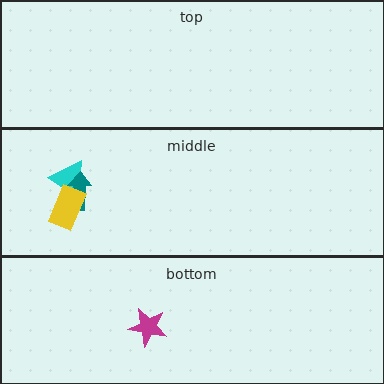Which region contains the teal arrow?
The middle region.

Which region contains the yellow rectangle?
The middle region.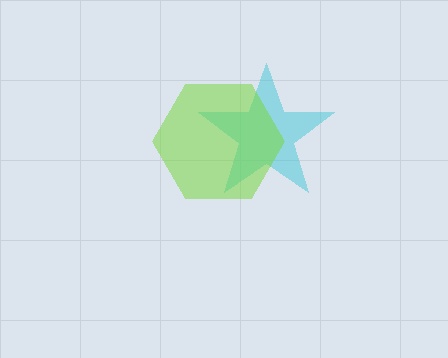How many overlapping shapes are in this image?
There are 2 overlapping shapes in the image.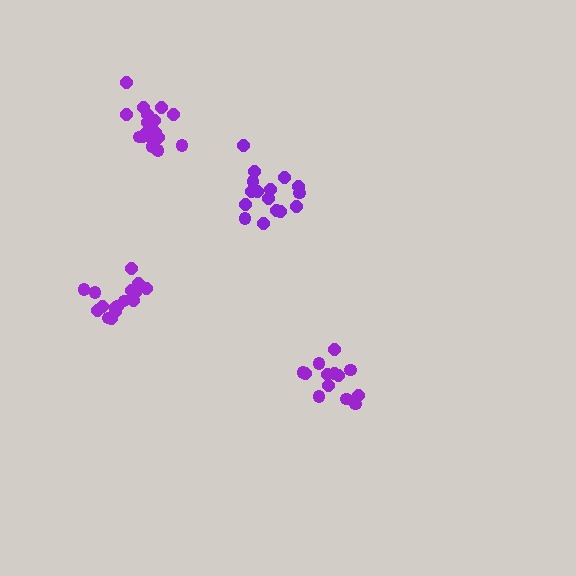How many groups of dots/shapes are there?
There are 4 groups.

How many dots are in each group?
Group 1: 18 dots, Group 2: 17 dots, Group 3: 16 dots, Group 4: 13 dots (64 total).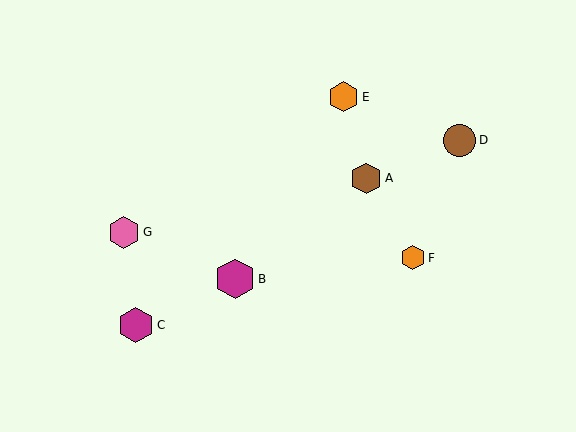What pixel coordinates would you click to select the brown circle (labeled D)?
Click at (459, 140) to select the brown circle D.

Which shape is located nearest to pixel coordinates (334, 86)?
The orange hexagon (labeled E) at (344, 97) is nearest to that location.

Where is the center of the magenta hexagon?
The center of the magenta hexagon is at (235, 279).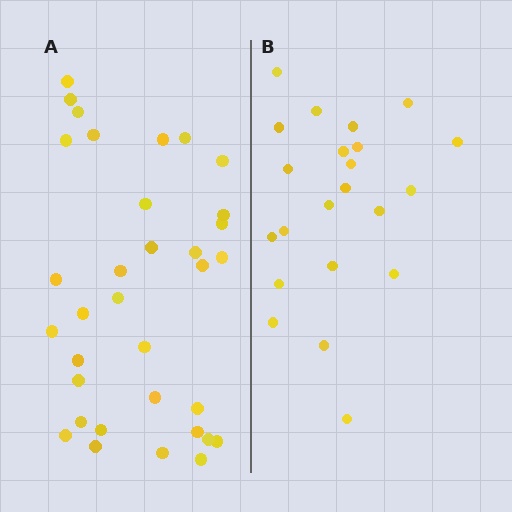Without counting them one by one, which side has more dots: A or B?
Region A (the left region) has more dots.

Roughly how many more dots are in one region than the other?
Region A has roughly 12 or so more dots than region B.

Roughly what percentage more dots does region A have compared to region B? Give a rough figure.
About 55% more.